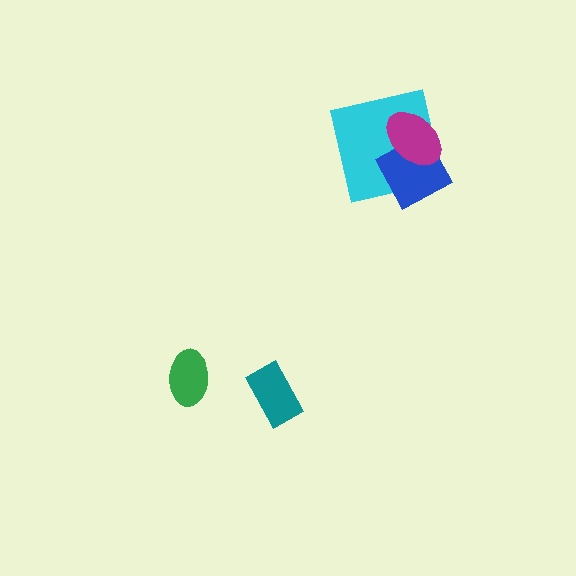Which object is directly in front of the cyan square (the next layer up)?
The blue diamond is directly in front of the cyan square.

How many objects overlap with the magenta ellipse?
2 objects overlap with the magenta ellipse.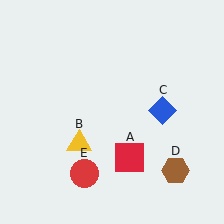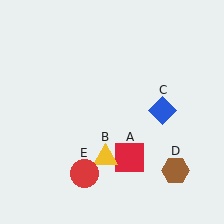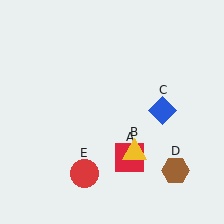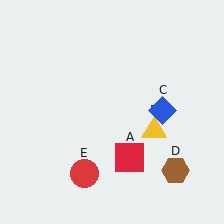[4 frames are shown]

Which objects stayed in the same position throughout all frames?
Red square (object A) and blue diamond (object C) and brown hexagon (object D) and red circle (object E) remained stationary.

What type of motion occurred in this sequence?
The yellow triangle (object B) rotated counterclockwise around the center of the scene.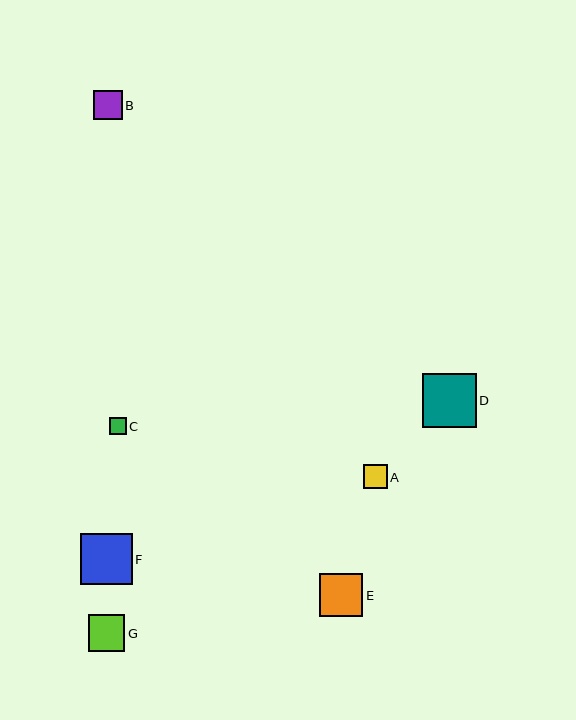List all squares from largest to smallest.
From largest to smallest: D, F, E, G, B, A, C.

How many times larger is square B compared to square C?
Square B is approximately 1.7 times the size of square C.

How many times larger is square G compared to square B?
Square G is approximately 1.3 times the size of square B.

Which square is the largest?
Square D is the largest with a size of approximately 54 pixels.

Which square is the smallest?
Square C is the smallest with a size of approximately 17 pixels.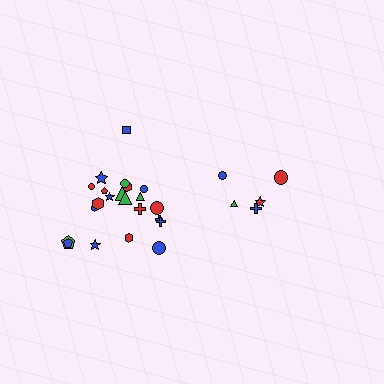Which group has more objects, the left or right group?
The left group.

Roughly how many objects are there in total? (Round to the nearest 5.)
Roughly 25 objects in total.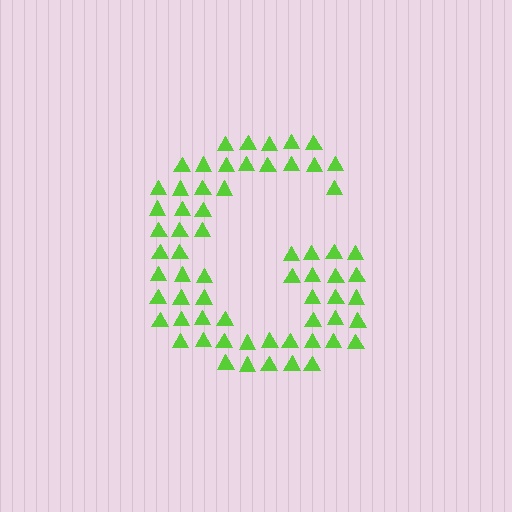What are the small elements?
The small elements are triangles.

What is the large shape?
The large shape is the letter G.